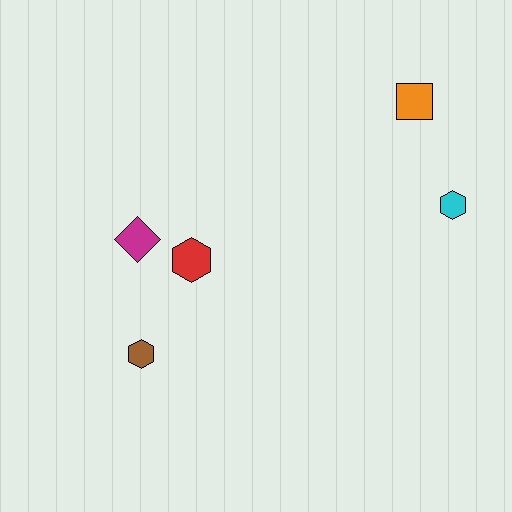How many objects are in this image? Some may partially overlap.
There are 5 objects.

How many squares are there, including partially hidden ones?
There is 1 square.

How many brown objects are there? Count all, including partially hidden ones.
There is 1 brown object.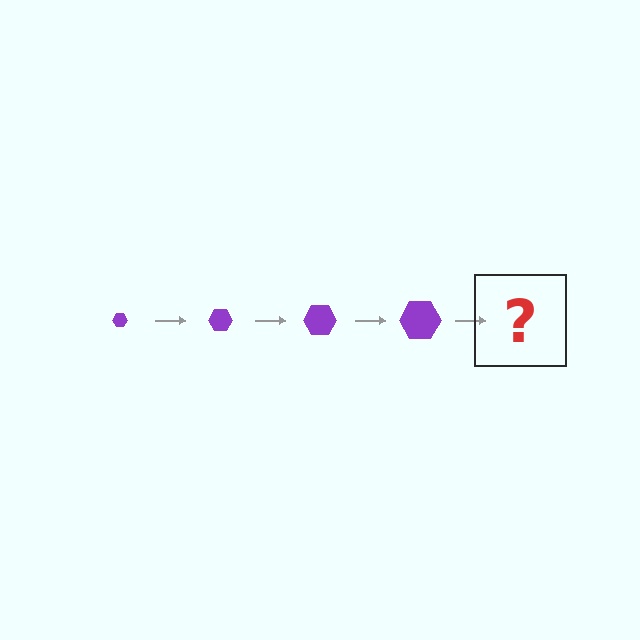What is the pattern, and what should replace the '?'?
The pattern is that the hexagon gets progressively larger each step. The '?' should be a purple hexagon, larger than the previous one.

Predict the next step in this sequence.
The next step is a purple hexagon, larger than the previous one.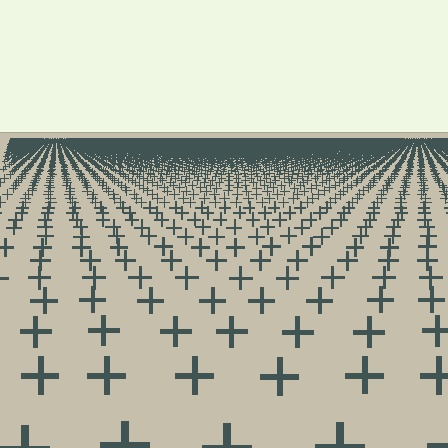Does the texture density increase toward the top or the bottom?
Density increases toward the top.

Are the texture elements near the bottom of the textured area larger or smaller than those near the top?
Larger. Near the bottom, elements are closer to the viewer and appear at a bigger on-screen size.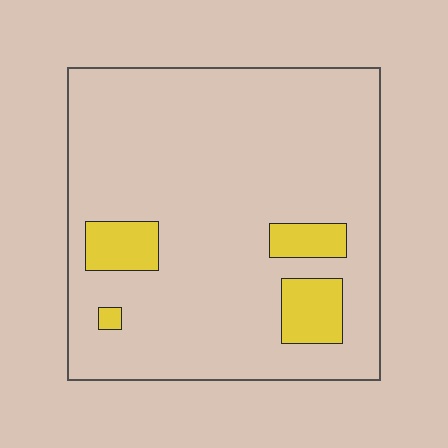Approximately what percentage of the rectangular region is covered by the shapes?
Approximately 10%.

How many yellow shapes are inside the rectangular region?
4.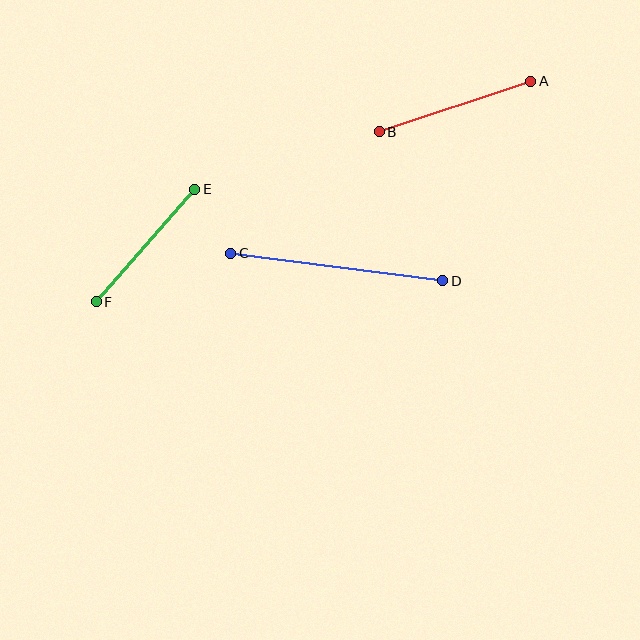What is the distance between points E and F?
The distance is approximately 149 pixels.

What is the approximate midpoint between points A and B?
The midpoint is at approximately (455, 107) pixels.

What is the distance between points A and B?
The distance is approximately 160 pixels.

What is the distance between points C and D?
The distance is approximately 214 pixels.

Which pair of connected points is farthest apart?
Points C and D are farthest apart.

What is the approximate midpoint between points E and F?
The midpoint is at approximately (145, 246) pixels.